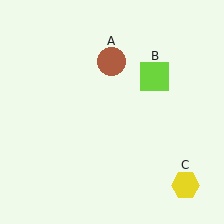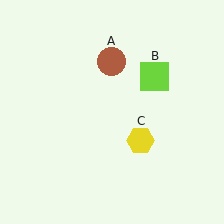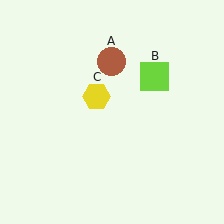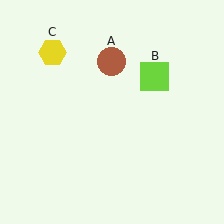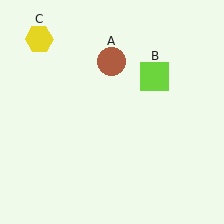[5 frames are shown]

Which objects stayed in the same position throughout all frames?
Brown circle (object A) and lime square (object B) remained stationary.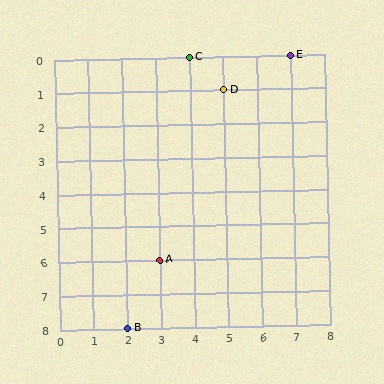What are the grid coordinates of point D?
Point D is at grid coordinates (5, 1).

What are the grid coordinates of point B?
Point B is at grid coordinates (2, 8).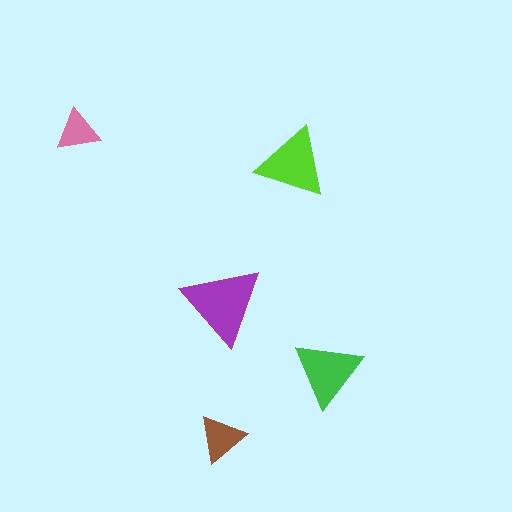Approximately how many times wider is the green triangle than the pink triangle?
About 1.5 times wider.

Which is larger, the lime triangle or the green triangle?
The lime one.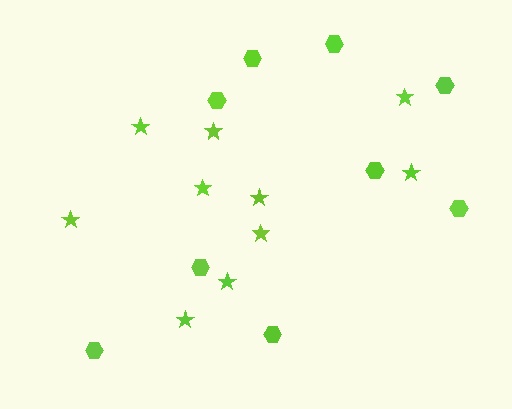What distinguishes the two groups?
There are 2 groups: one group of hexagons (9) and one group of stars (10).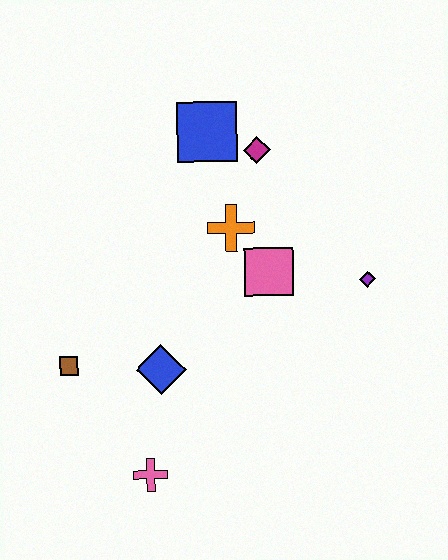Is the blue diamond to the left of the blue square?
Yes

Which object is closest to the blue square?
The magenta diamond is closest to the blue square.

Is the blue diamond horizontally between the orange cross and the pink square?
No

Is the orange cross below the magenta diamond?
Yes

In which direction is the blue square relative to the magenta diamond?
The blue square is to the left of the magenta diamond.